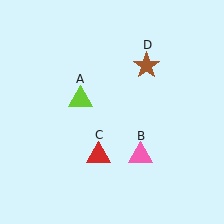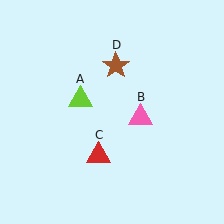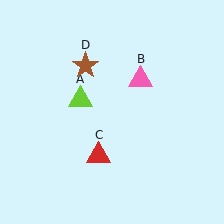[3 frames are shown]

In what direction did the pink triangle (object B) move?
The pink triangle (object B) moved up.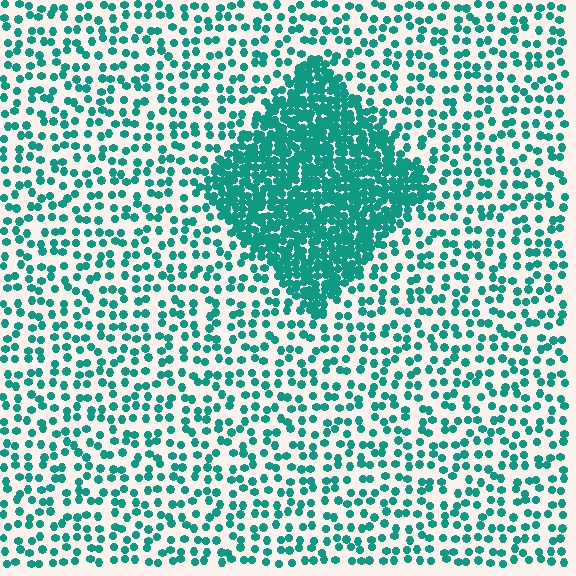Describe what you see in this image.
The image contains small teal elements arranged at two different densities. A diamond-shaped region is visible where the elements are more densely packed than the surrounding area.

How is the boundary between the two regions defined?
The boundary is defined by a change in element density (approximately 3.0x ratio). All elements are the same color, size, and shape.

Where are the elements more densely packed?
The elements are more densely packed inside the diamond boundary.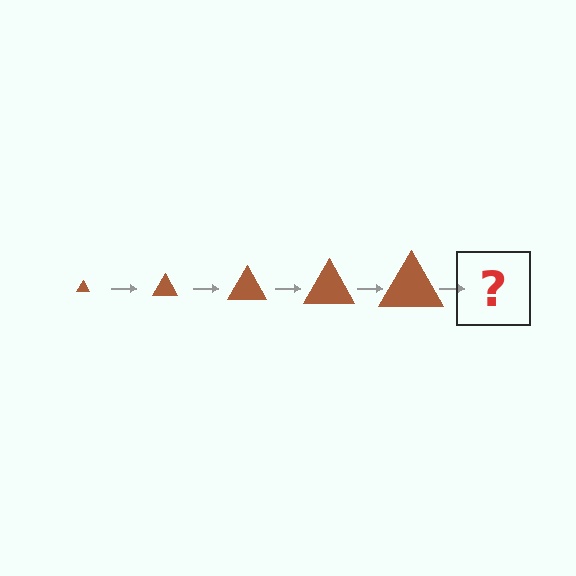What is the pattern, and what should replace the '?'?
The pattern is that the triangle gets progressively larger each step. The '?' should be a brown triangle, larger than the previous one.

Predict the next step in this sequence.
The next step is a brown triangle, larger than the previous one.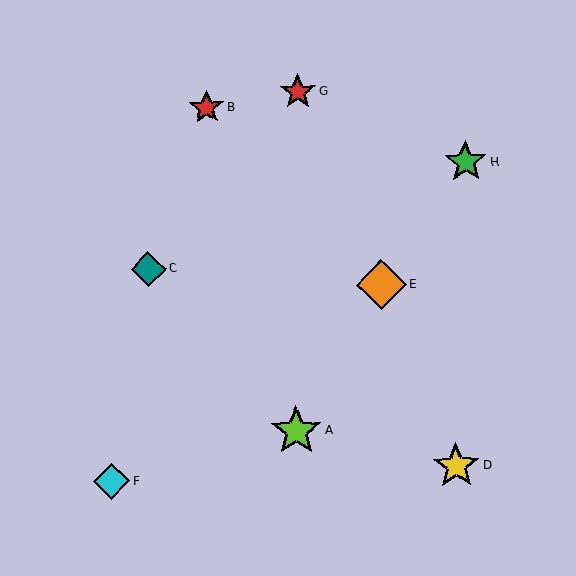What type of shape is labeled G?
Shape G is a red star.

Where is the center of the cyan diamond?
The center of the cyan diamond is at (112, 482).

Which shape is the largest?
The lime star (labeled A) is the largest.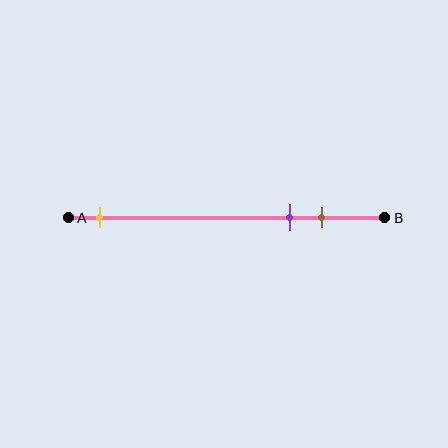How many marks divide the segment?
There are 3 marks dividing the segment.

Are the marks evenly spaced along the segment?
No, the marks are not evenly spaced.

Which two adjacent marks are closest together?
The purple and brown marks are the closest adjacent pair.